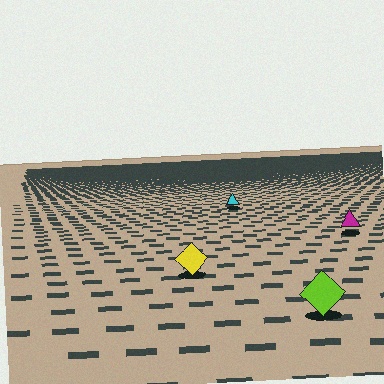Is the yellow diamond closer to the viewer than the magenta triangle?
Yes. The yellow diamond is closer — you can tell from the texture gradient: the ground texture is coarser near it.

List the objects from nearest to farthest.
From nearest to farthest: the lime diamond, the yellow diamond, the magenta triangle, the cyan triangle.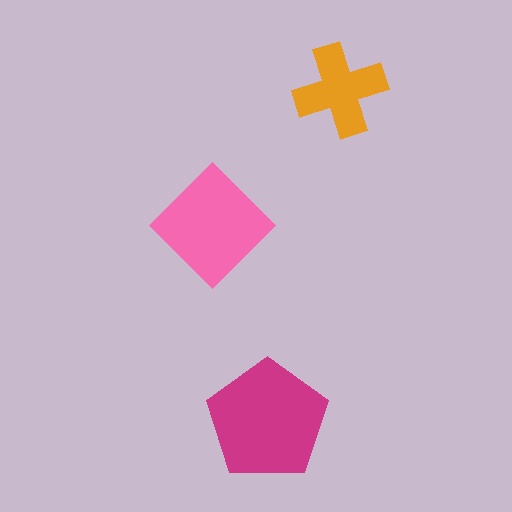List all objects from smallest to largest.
The orange cross, the pink diamond, the magenta pentagon.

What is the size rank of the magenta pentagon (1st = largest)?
1st.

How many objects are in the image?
There are 3 objects in the image.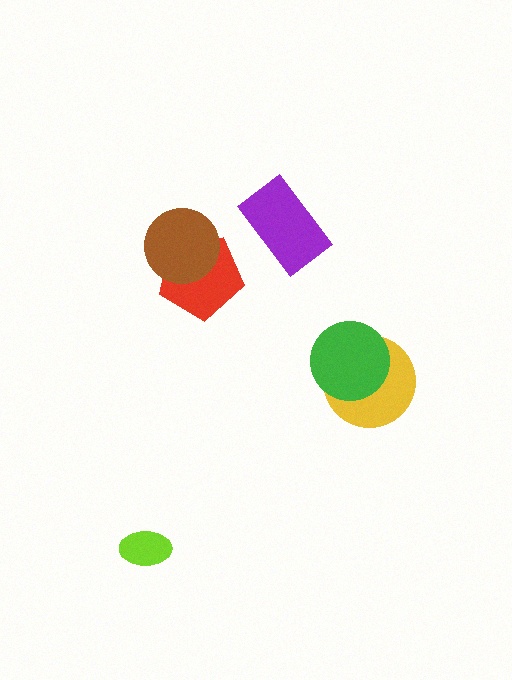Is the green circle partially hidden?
No, no other shape covers it.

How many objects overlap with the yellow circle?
1 object overlaps with the yellow circle.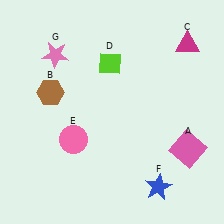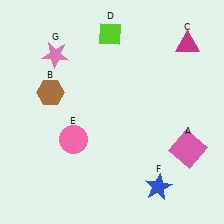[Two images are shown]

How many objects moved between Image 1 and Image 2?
1 object moved between the two images.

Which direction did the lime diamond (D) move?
The lime diamond (D) moved up.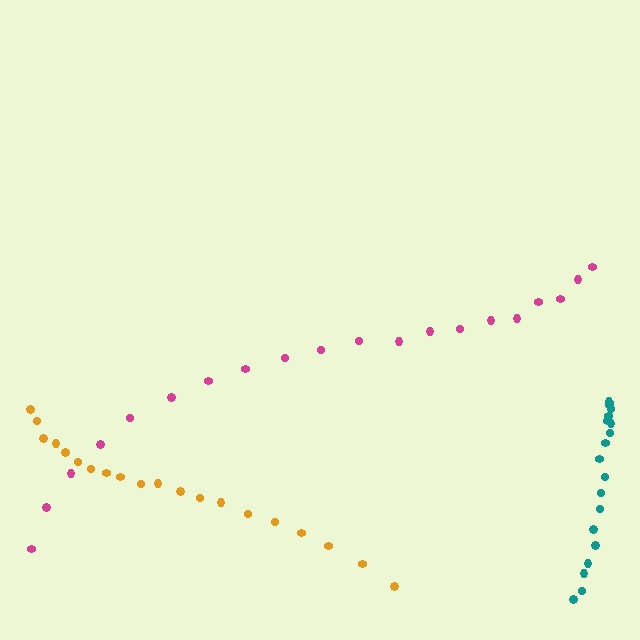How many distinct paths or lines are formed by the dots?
There are 3 distinct paths.